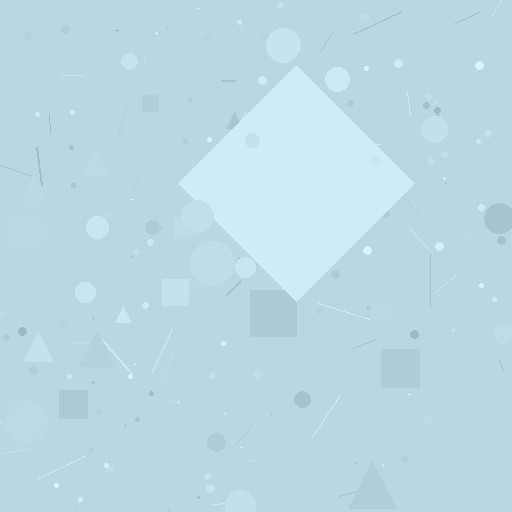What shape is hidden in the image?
A diamond is hidden in the image.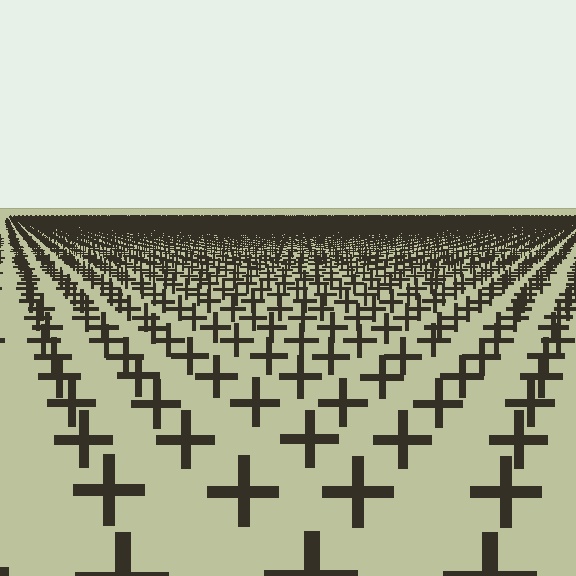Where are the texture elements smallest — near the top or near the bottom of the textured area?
Near the top.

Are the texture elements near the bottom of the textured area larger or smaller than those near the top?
Larger. Near the bottom, elements are closer to the viewer and appear at a bigger on-screen size.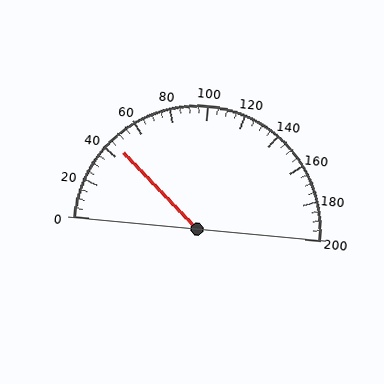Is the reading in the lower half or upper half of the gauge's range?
The reading is in the lower half of the range (0 to 200).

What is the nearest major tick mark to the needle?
The nearest major tick mark is 40.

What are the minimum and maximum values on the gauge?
The gauge ranges from 0 to 200.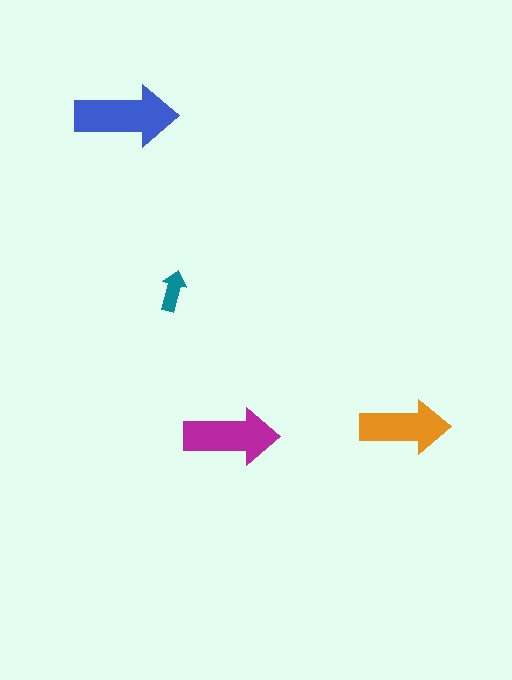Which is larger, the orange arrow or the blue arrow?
The blue one.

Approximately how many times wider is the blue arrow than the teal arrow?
About 2.5 times wider.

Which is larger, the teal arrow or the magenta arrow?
The magenta one.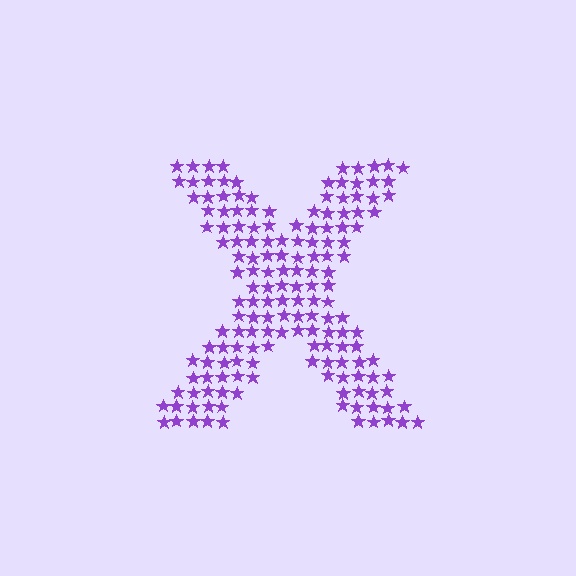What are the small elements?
The small elements are stars.